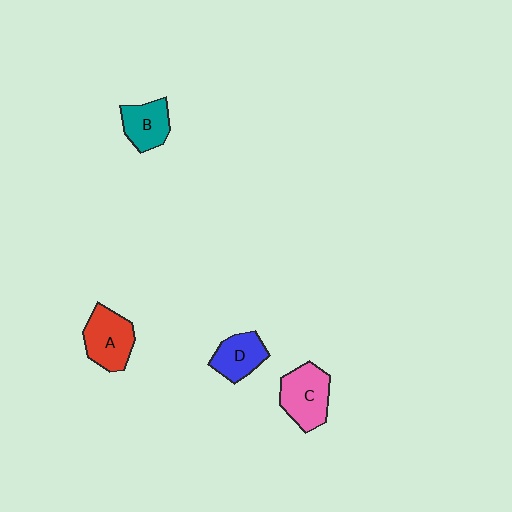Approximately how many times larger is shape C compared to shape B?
Approximately 1.3 times.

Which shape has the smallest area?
Shape D (blue).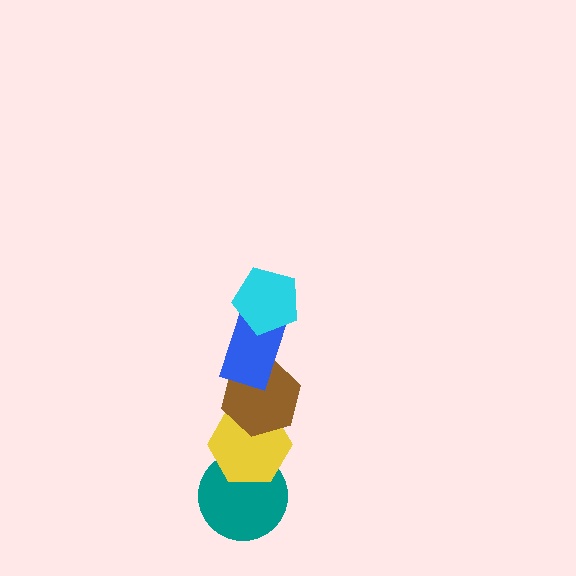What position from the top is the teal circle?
The teal circle is 5th from the top.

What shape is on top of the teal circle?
The yellow hexagon is on top of the teal circle.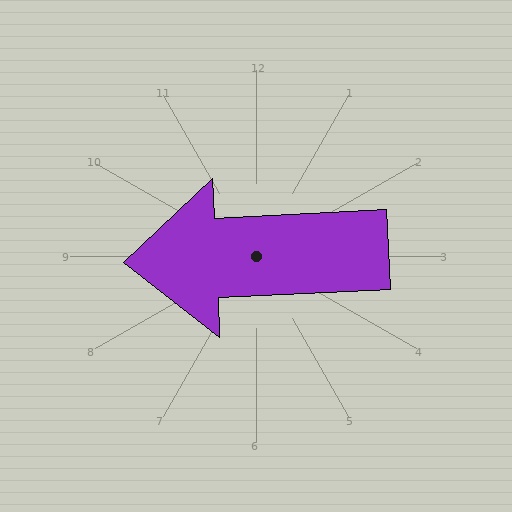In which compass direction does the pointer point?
West.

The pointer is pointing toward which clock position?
Roughly 9 o'clock.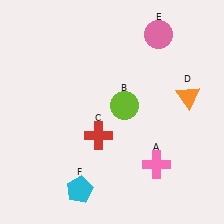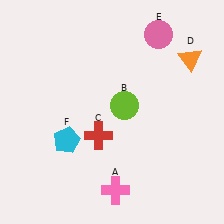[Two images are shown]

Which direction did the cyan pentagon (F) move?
The cyan pentagon (F) moved up.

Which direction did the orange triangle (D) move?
The orange triangle (D) moved up.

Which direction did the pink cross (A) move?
The pink cross (A) moved left.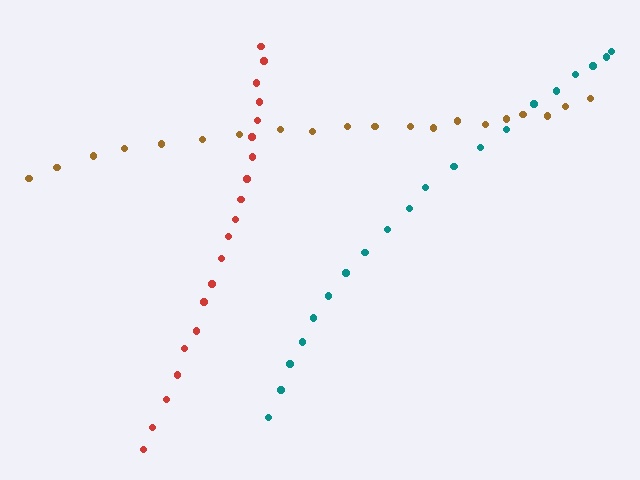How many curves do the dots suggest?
There are 3 distinct paths.